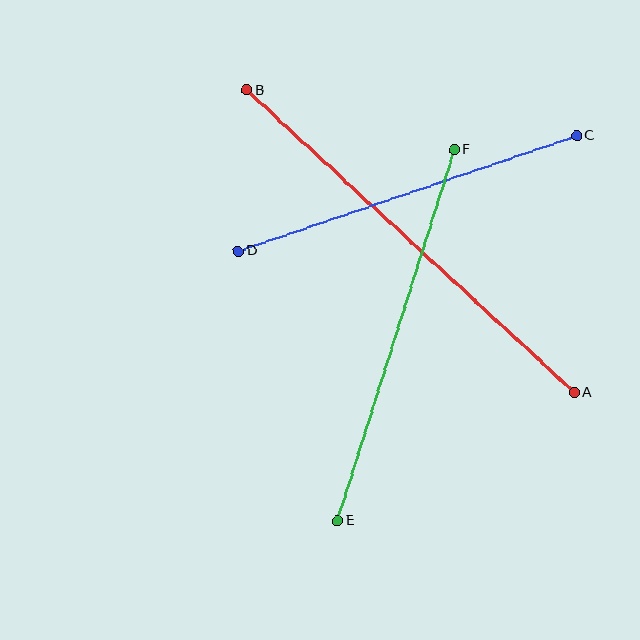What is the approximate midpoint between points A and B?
The midpoint is at approximately (410, 241) pixels.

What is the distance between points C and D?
The distance is approximately 358 pixels.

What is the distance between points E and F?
The distance is approximately 389 pixels.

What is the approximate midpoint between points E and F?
The midpoint is at approximately (396, 335) pixels.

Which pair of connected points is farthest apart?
Points A and B are farthest apart.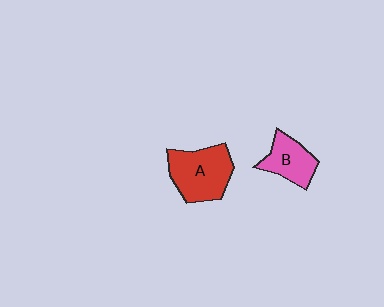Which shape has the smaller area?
Shape B (pink).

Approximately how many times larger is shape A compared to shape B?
Approximately 1.5 times.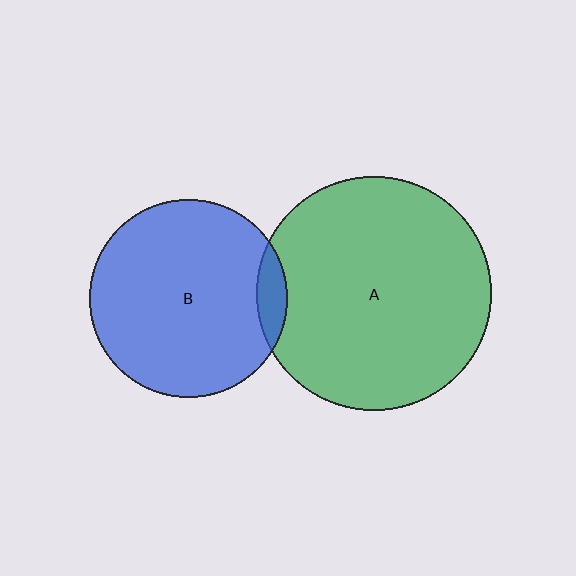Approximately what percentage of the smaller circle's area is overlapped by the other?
Approximately 5%.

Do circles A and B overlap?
Yes.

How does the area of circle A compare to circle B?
Approximately 1.4 times.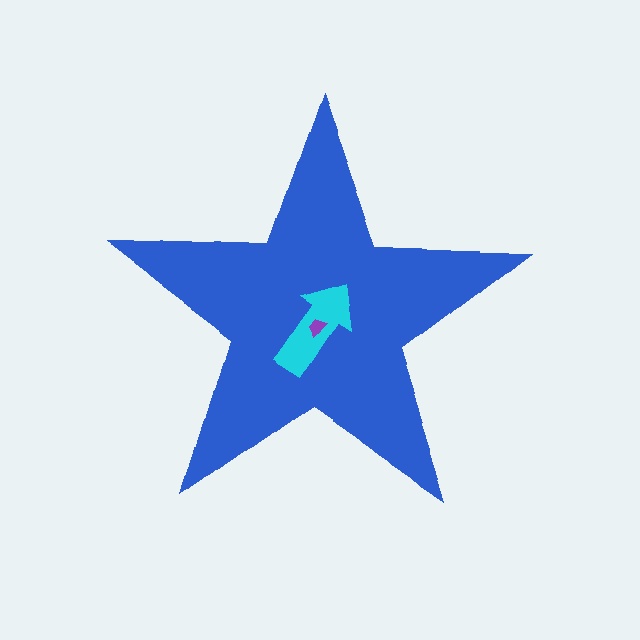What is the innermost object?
The purple trapezoid.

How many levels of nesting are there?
3.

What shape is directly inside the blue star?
The cyan arrow.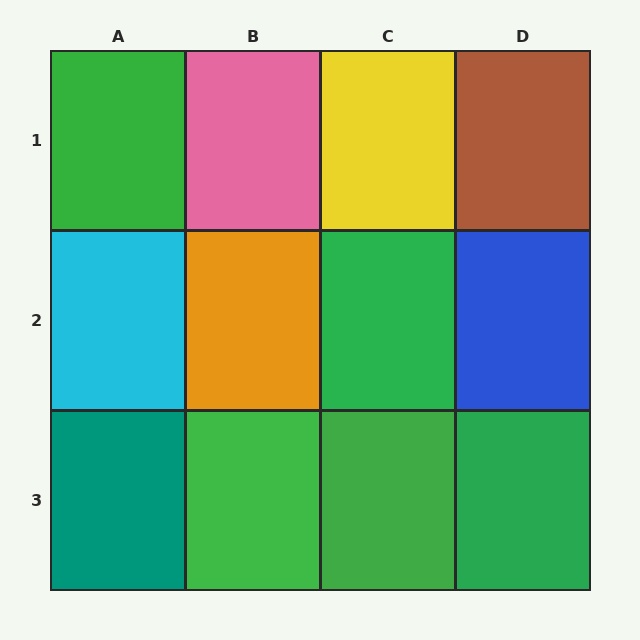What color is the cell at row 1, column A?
Green.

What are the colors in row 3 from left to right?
Teal, green, green, green.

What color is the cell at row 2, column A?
Cyan.